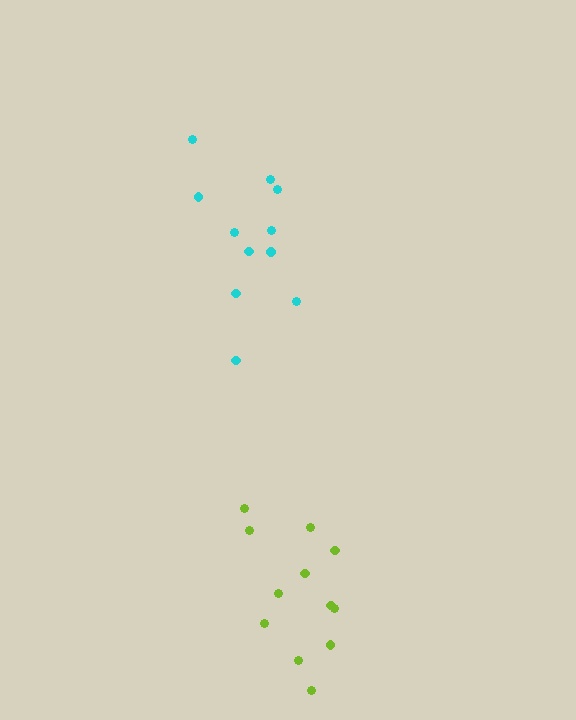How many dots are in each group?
Group 1: 12 dots, Group 2: 11 dots (23 total).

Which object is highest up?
The cyan cluster is topmost.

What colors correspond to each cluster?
The clusters are colored: lime, cyan.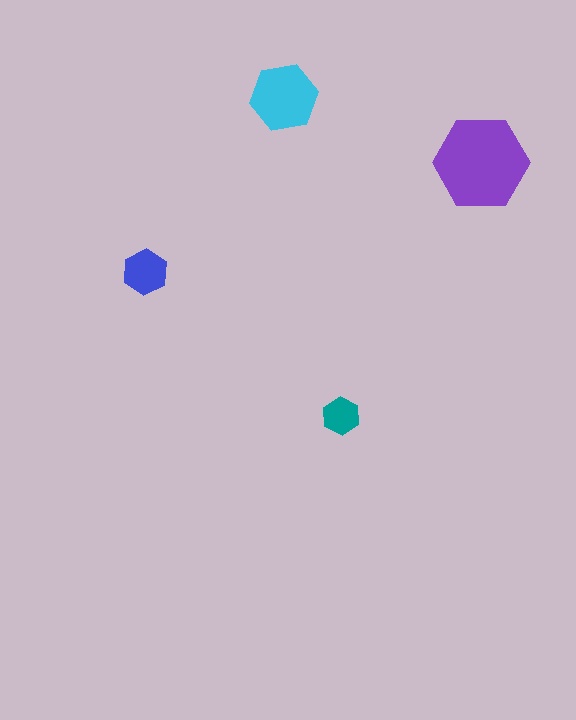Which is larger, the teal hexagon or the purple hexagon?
The purple one.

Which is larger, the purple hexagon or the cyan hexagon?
The purple one.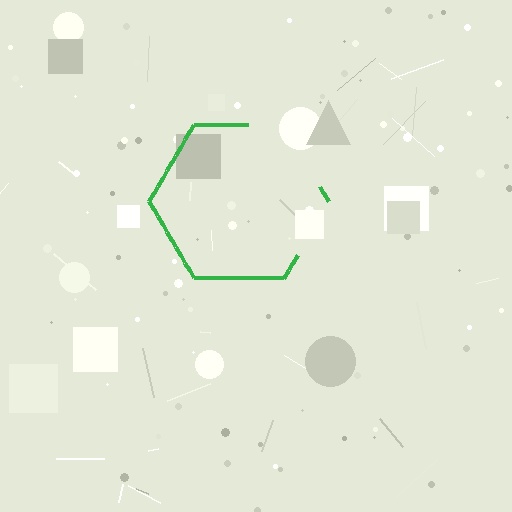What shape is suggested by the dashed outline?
The dashed outline suggests a hexagon.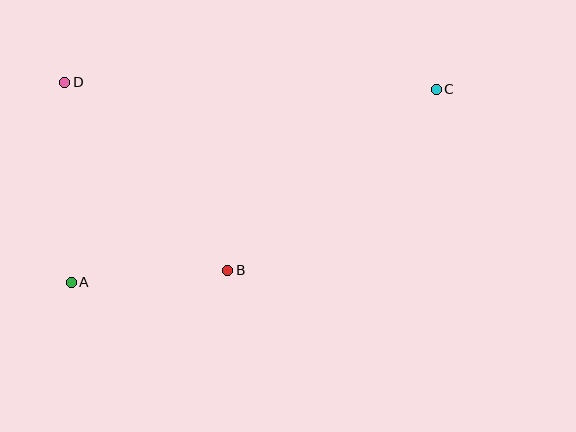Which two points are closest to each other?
Points A and B are closest to each other.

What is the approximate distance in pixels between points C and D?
The distance between C and D is approximately 371 pixels.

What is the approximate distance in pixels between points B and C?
The distance between B and C is approximately 276 pixels.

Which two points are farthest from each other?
Points A and C are farthest from each other.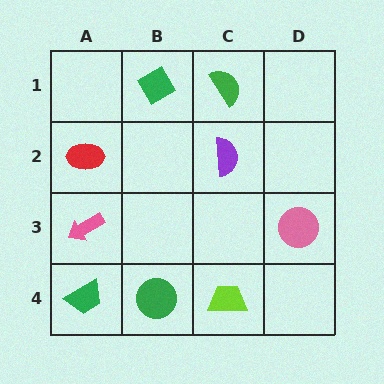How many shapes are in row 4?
3 shapes.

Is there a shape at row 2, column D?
No, that cell is empty.